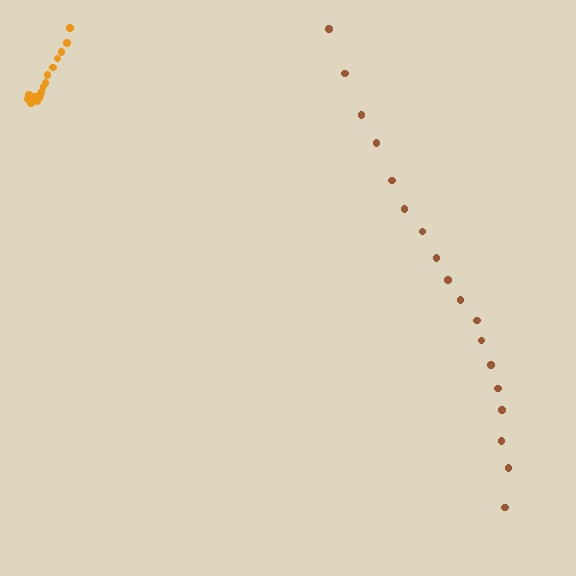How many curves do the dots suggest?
There are 2 distinct paths.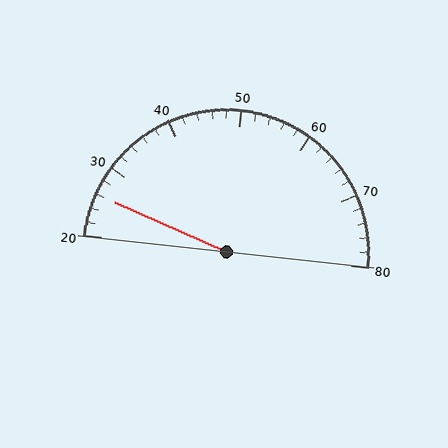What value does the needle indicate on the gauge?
The needle indicates approximately 26.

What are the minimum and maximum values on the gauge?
The gauge ranges from 20 to 80.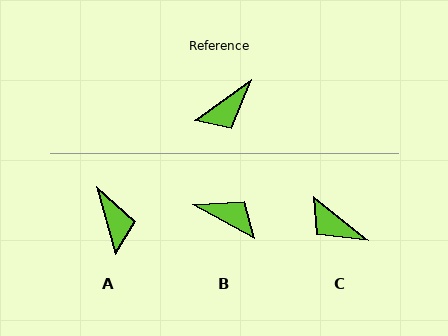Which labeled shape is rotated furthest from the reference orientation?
B, about 116 degrees away.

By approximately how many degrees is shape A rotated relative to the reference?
Approximately 70 degrees counter-clockwise.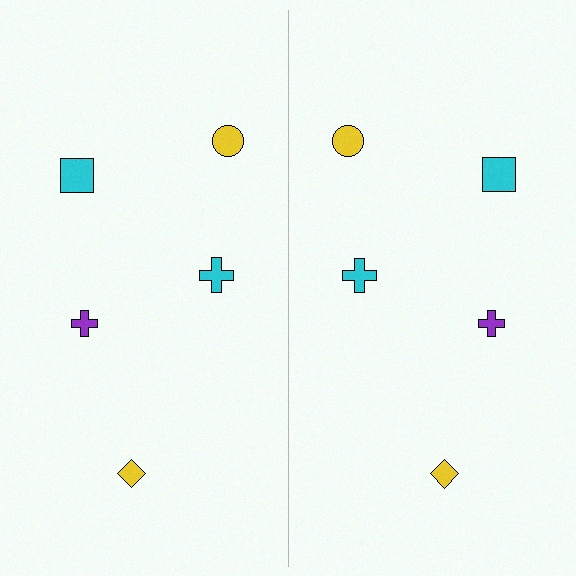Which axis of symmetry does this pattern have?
The pattern has a vertical axis of symmetry running through the center of the image.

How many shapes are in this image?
There are 10 shapes in this image.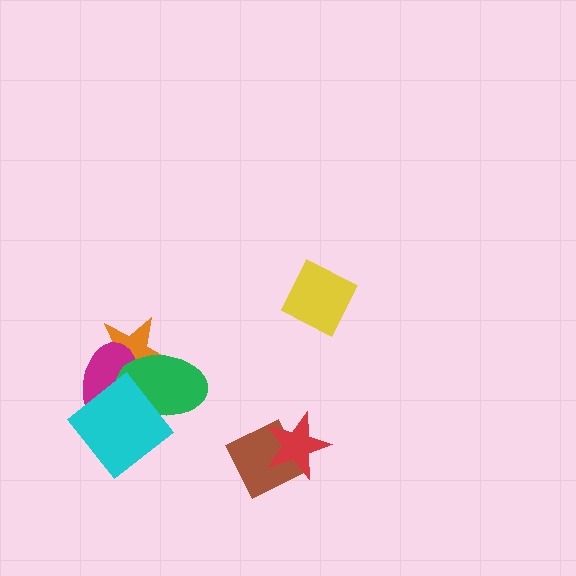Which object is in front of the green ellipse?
The cyan diamond is in front of the green ellipse.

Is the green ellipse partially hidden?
Yes, it is partially covered by another shape.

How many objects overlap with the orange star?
2 objects overlap with the orange star.